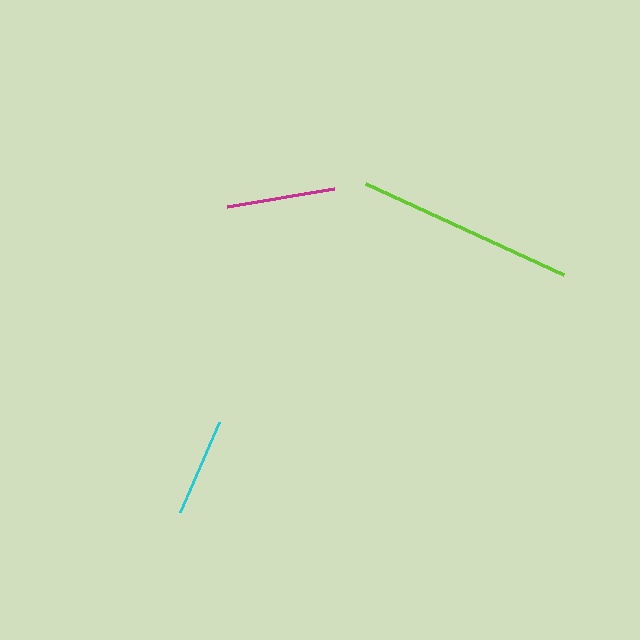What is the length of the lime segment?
The lime segment is approximately 218 pixels long.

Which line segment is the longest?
The lime line is the longest at approximately 218 pixels.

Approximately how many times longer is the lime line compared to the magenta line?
The lime line is approximately 2.0 times the length of the magenta line.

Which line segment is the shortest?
The cyan line is the shortest at approximately 98 pixels.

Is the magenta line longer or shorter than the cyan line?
The magenta line is longer than the cyan line.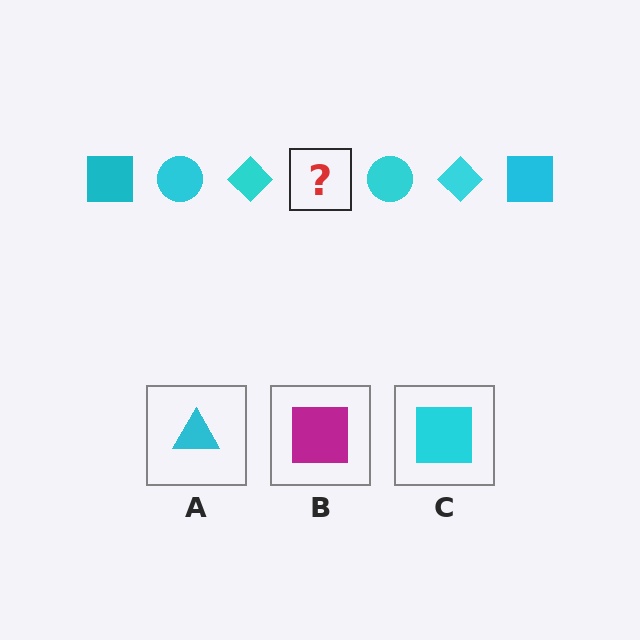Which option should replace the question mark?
Option C.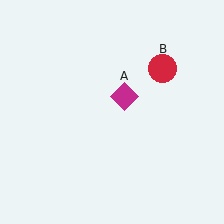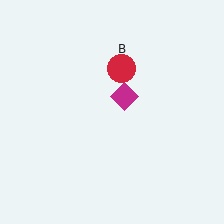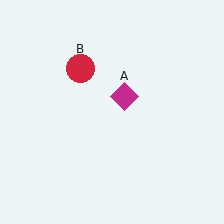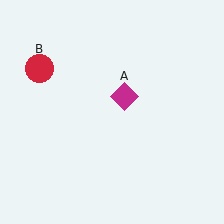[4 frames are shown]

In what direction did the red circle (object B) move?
The red circle (object B) moved left.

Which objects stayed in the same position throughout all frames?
Magenta diamond (object A) remained stationary.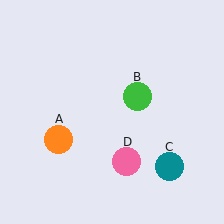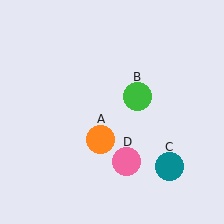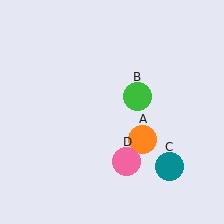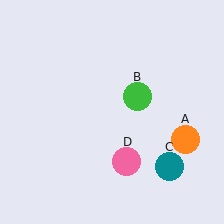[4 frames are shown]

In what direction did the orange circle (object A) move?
The orange circle (object A) moved right.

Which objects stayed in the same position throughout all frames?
Green circle (object B) and teal circle (object C) and pink circle (object D) remained stationary.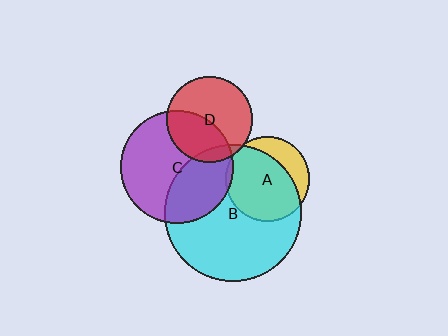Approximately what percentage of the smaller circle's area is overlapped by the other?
Approximately 40%.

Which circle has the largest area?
Circle B (cyan).